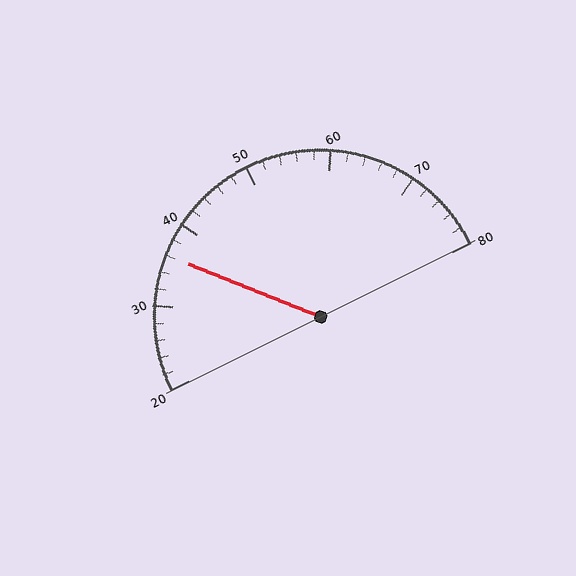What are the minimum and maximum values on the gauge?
The gauge ranges from 20 to 80.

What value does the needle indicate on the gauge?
The needle indicates approximately 36.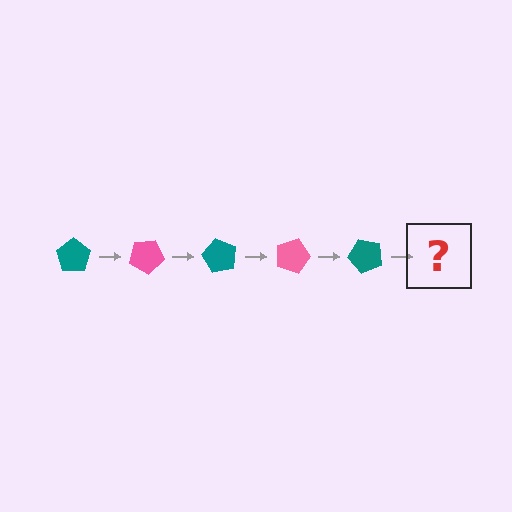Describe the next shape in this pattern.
It should be a pink pentagon, rotated 150 degrees from the start.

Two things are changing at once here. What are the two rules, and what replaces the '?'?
The two rules are that it rotates 30 degrees each step and the color cycles through teal and pink. The '?' should be a pink pentagon, rotated 150 degrees from the start.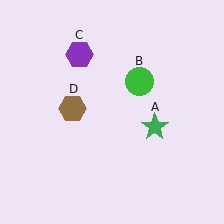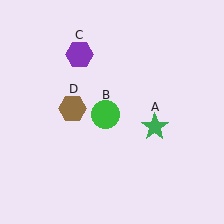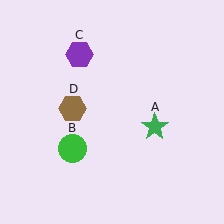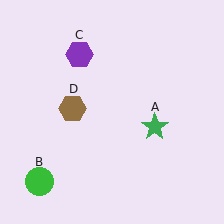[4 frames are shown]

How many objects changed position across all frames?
1 object changed position: green circle (object B).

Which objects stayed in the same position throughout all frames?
Green star (object A) and purple hexagon (object C) and brown hexagon (object D) remained stationary.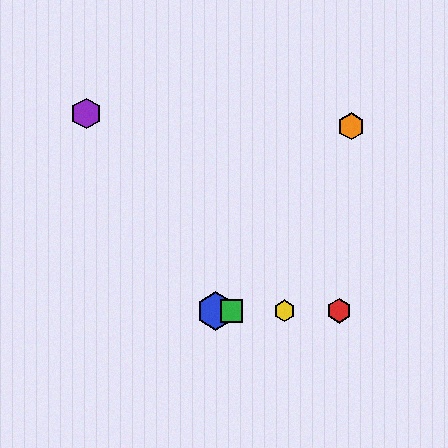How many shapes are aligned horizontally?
4 shapes (the red hexagon, the blue hexagon, the green square, the yellow hexagon) are aligned horizontally.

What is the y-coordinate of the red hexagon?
The red hexagon is at y≈311.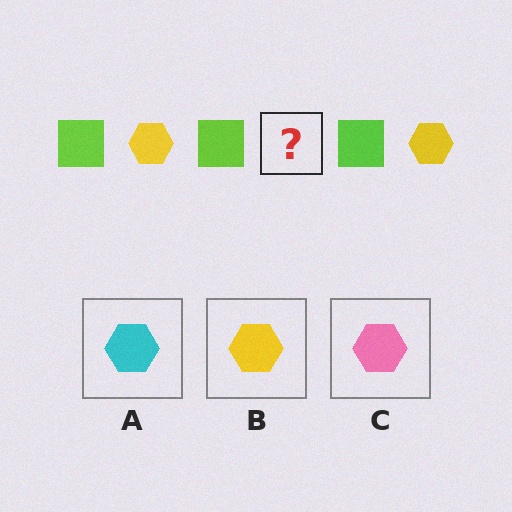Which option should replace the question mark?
Option B.